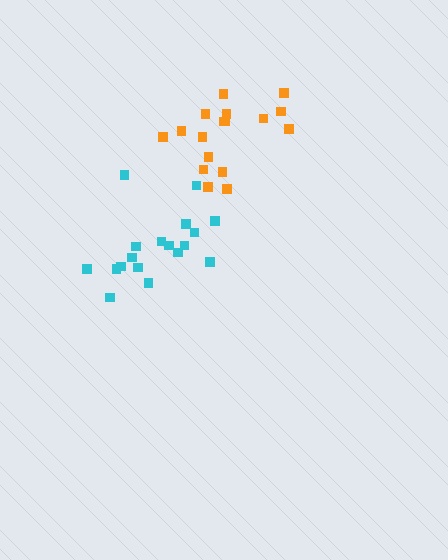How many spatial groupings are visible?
There are 2 spatial groupings.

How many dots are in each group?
Group 1: 18 dots, Group 2: 17 dots (35 total).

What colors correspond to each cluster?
The clusters are colored: cyan, orange.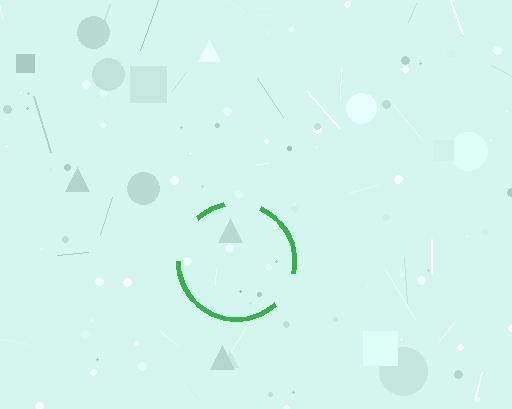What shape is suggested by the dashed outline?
The dashed outline suggests a circle.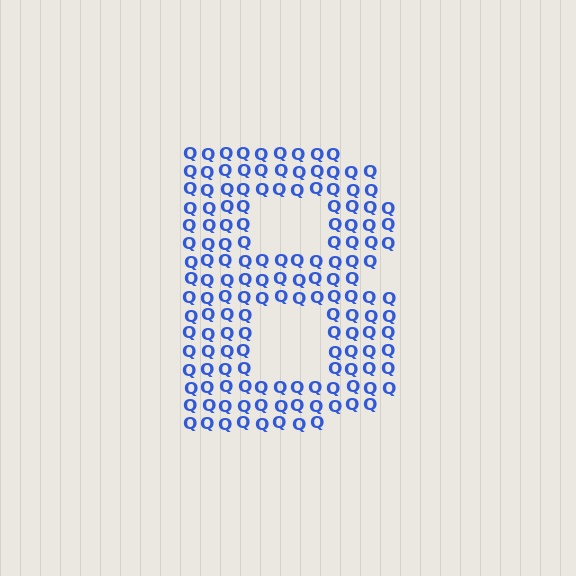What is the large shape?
The large shape is the letter B.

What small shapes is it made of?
It is made of small letter Q's.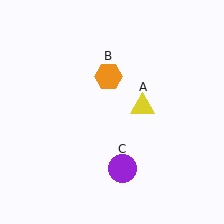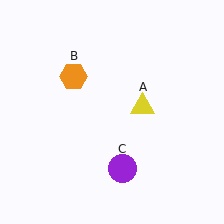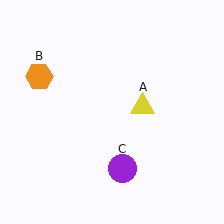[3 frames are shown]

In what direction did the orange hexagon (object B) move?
The orange hexagon (object B) moved left.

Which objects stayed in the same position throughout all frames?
Yellow triangle (object A) and purple circle (object C) remained stationary.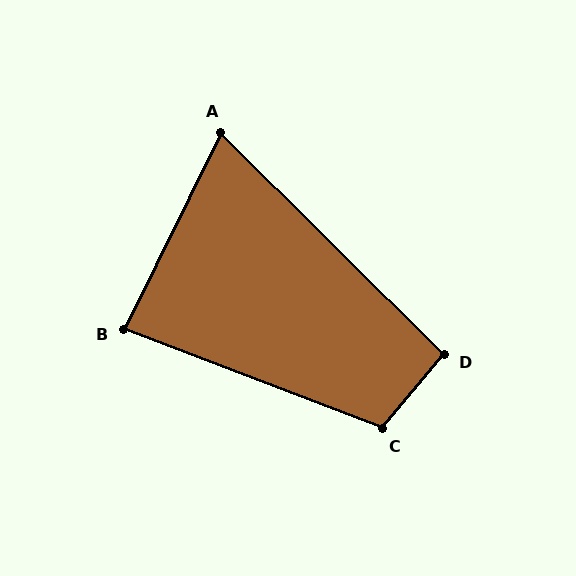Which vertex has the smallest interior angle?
A, at approximately 71 degrees.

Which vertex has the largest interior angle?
C, at approximately 109 degrees.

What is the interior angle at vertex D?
Approximately 95 degrees (obtuse).